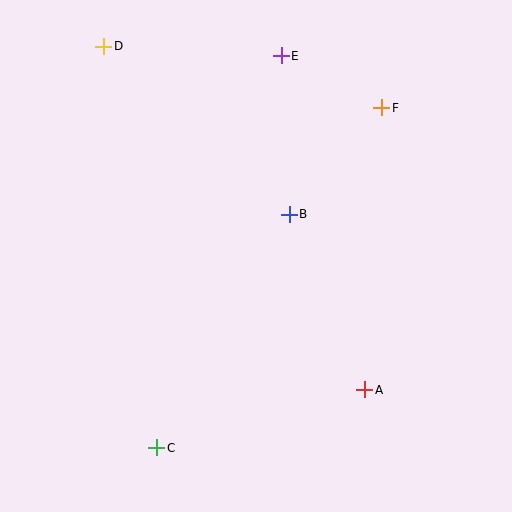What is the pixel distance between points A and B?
The distance between A and B is 191 pixels.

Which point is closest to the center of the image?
Point B at (289, 214) is closest to the center.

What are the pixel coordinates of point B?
Point B is at (289, 214).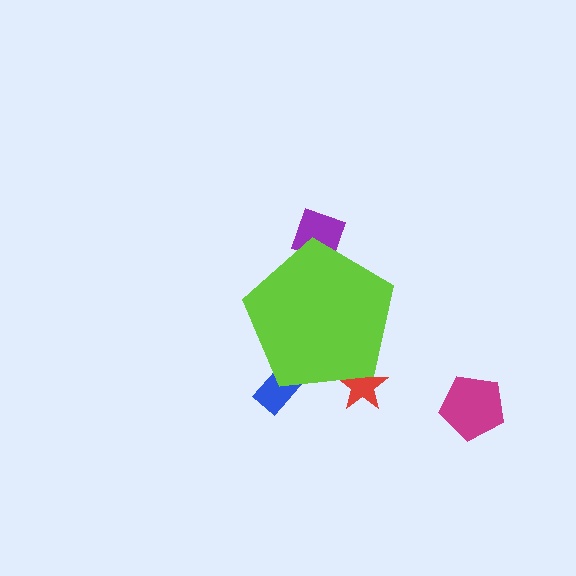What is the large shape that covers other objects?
A lime pentagon.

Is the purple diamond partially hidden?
Yes, the purple diamond is partially hidden behind the lime pentagon.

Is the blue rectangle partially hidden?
Yes, the blue rectangle is partially hidden behind the lime pentagon.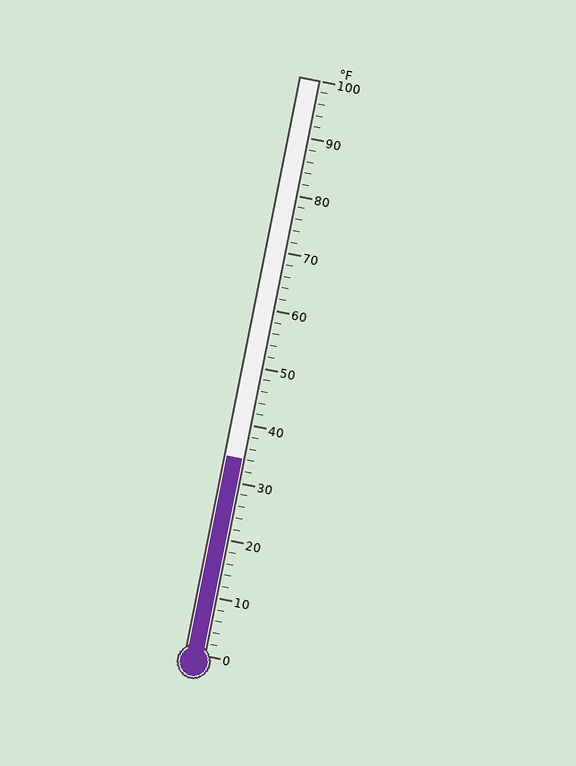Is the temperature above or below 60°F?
The temperature is below 60°F.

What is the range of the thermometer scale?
The thermometer scale ranges from 0°F to 100°F.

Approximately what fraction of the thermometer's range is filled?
The thermometer is filled to approximately 35% of its range.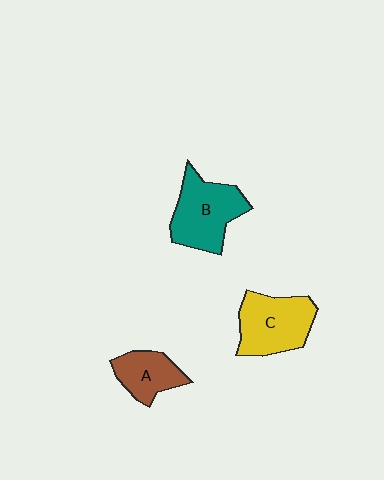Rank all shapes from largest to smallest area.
From largest to smallest: B (teal), C (yellow), A (brown).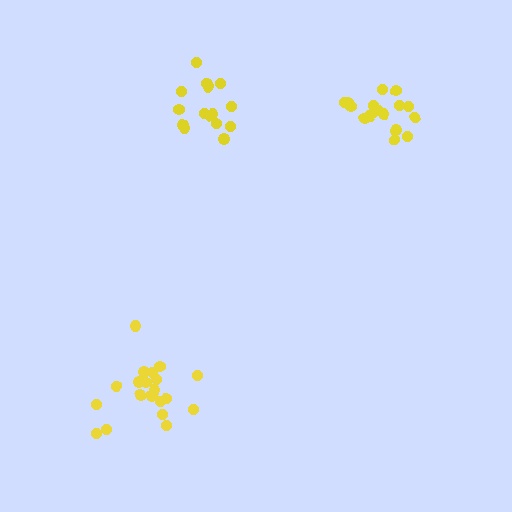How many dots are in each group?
Group 1: 20 dots, Group 2: 15 dots, Group 3: 17 dots (52 total).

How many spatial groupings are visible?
There are 3 spatial groupings.